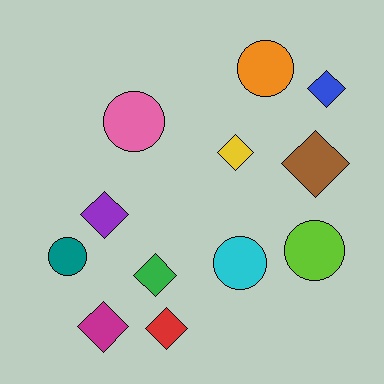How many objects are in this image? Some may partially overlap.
There are 12 objects.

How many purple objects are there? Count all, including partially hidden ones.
There is 1 purple object.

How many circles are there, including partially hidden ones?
There are 5 circles.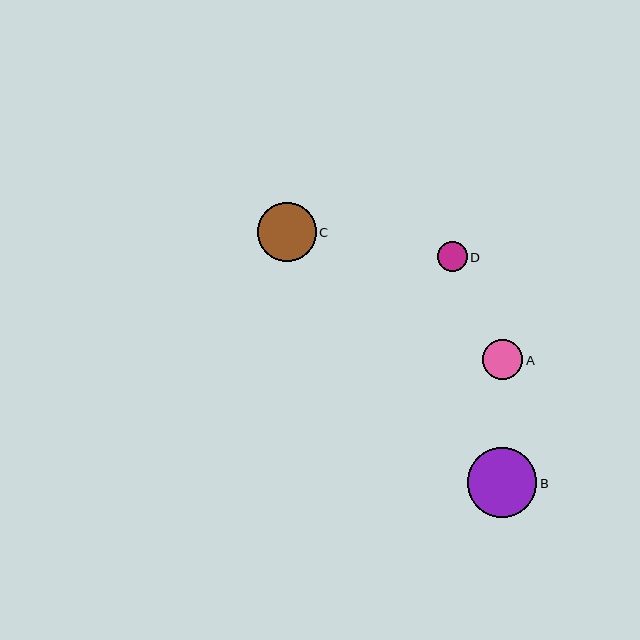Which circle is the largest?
Circle B is the largest with a size of approximately 70 pixels.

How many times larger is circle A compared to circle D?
Circle A is approximately 1.3 times the size of circle D.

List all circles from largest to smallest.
From largest to smallest: B, C, A, D.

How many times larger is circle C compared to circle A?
Circle C is approximately 1.5 times the size of circle A.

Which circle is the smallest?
Circle D is the smallest with a size of approximately 30 pixels.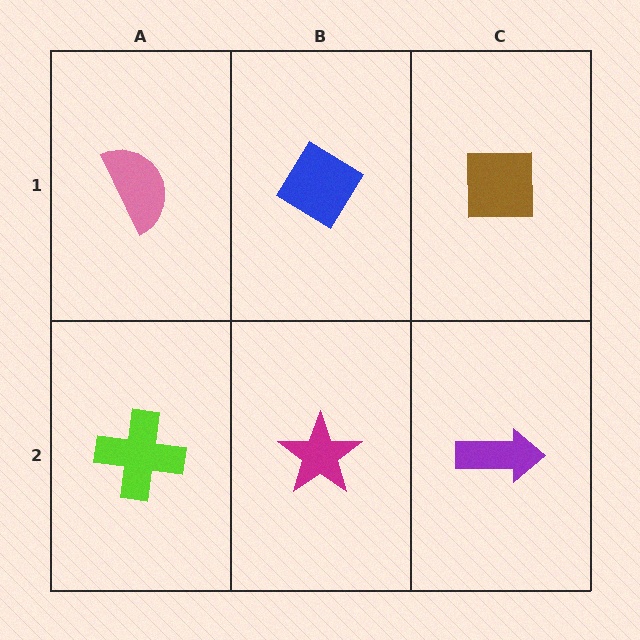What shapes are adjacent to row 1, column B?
A magenta star (row 2, column B), a pink semicircle (row 1, column A), a brown square (row 1, column C).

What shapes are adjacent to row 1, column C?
A purple arrow (row 2, column C), a blue diamond (row 1, column B).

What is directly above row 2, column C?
A brown square.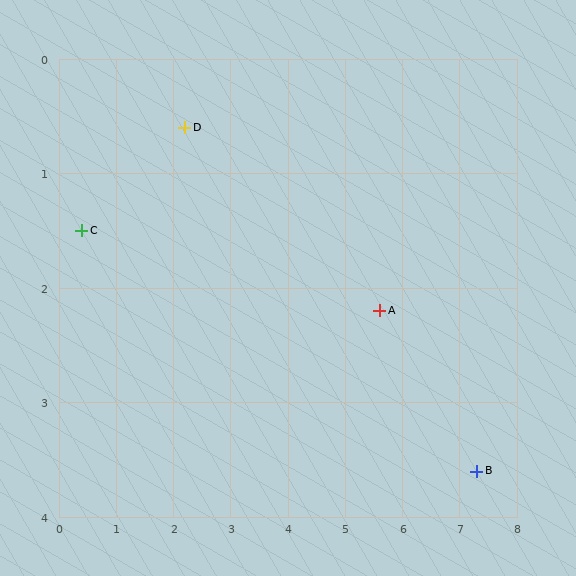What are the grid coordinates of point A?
Point A is at approximately (5.6, 2.2).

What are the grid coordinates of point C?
Point C is at approximately (0.4, 1.5).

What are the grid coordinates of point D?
Point D is at approximately (2.2, 0.6).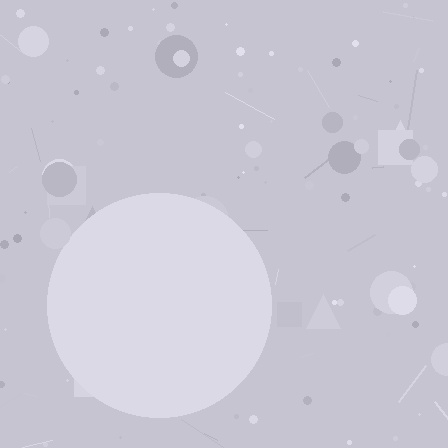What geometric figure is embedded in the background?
A circle is embedded in the background.